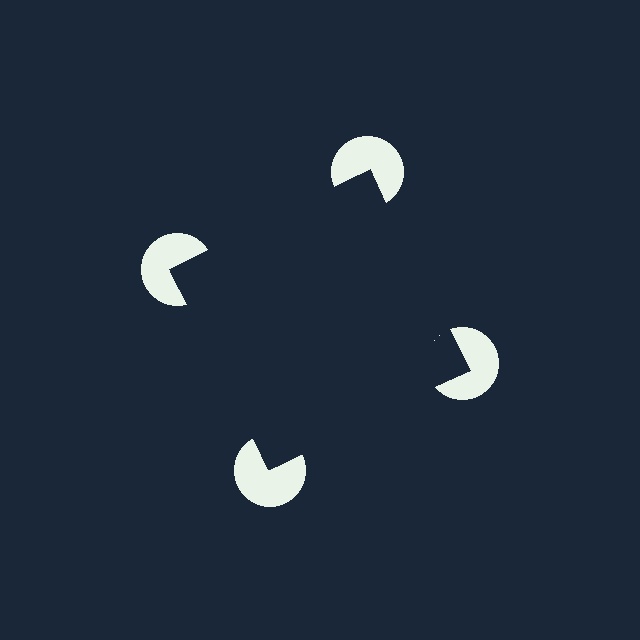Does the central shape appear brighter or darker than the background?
It typically appears slightly darker than the background, even though no actual brightness change is drawn.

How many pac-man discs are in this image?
There are 4 — one at each vertex of the illusory square.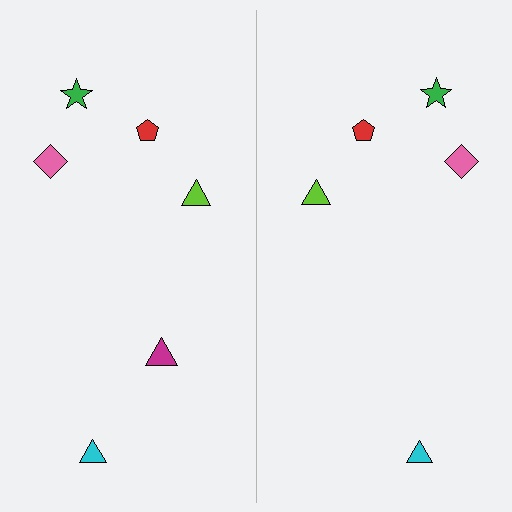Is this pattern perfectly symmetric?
No, the pattern is not perfectly symmetric. A magenta triangle is missing from the right side.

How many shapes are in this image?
There are 11 shapes in this image.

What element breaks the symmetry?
A magenta triangle is missing from the right side.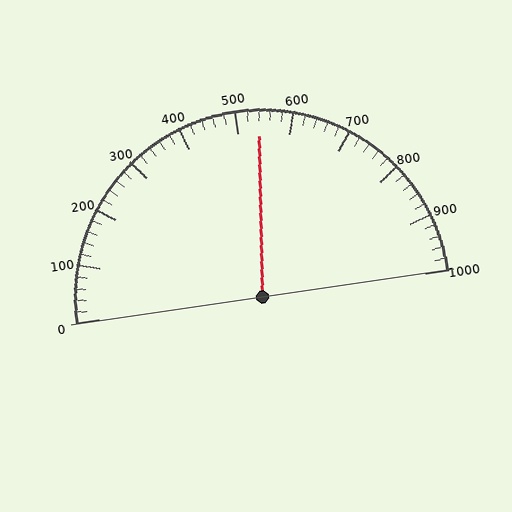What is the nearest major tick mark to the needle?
The nearest major tick mark is 500.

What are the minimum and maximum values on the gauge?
The gauge ranges from 0 to 1000.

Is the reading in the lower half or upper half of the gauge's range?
The reading is in the upper half of the range (0 to 1000).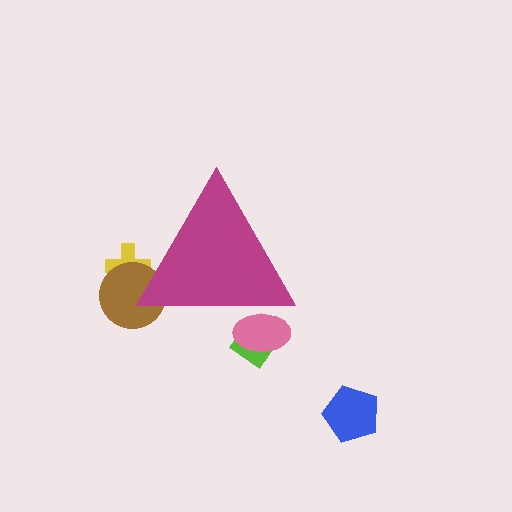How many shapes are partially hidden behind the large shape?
4 shapes are partially hidden.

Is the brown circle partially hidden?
Yes, the brown circle is partially hidden behind the magenta triangle.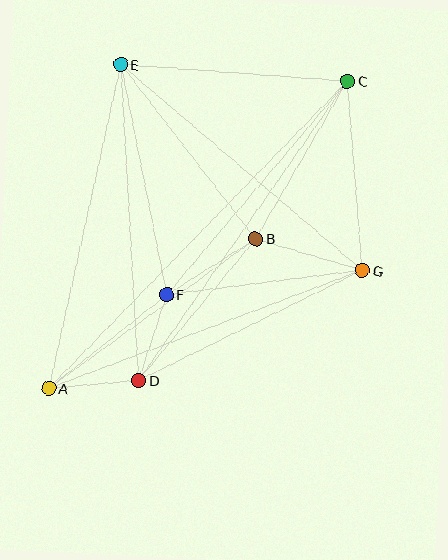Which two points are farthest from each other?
Points A and C are farthest from each other.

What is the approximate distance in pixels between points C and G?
The distance between C and G is approximately 191 pixels.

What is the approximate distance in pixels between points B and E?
The distance between B and E is approximately 221 pixels.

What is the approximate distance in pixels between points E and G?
The distance between E and G is approximately 318 pixels.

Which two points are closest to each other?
Points D and F are closest to each other.